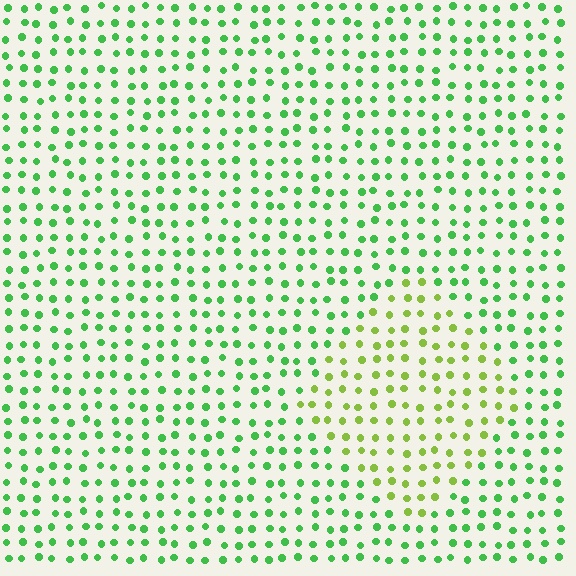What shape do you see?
I see a diamond.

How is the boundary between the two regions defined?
The boundary is defined purely by a slight shift in hue (about 38 degrees). Spacing, size, and orientation are identical on both sides.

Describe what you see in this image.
The image is filled with small green elements in a uniform arrangement. A diamond-shaped region is visible where the elements are tinted to a slightly different hue, forming a subtle color boundary.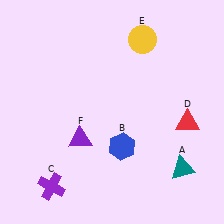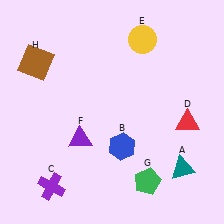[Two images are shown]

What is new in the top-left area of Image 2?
A brown square (H) was added in the top-left area of Image 2.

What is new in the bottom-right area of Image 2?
A green pentagon (G) was added in the bottom-right area of Image 2.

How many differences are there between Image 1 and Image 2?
There are 2 differences between the two images.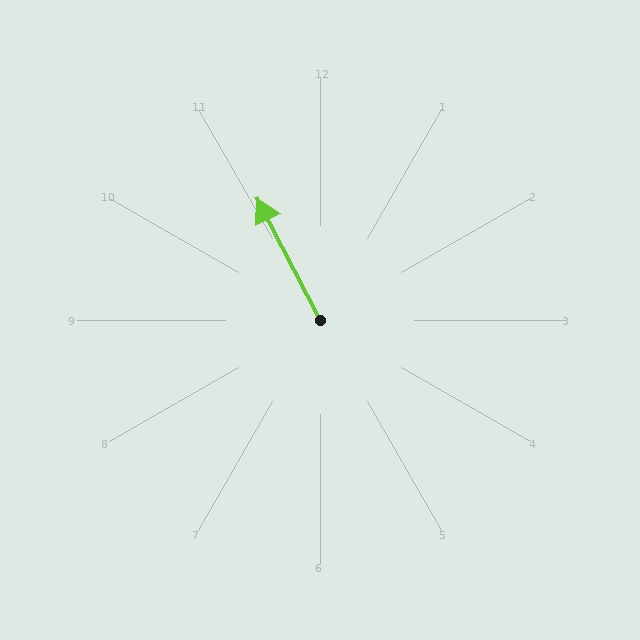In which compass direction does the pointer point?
Northwest.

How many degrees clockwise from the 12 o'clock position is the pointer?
Approximately 333 degrees.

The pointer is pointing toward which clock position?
Roughly 11 o'clock.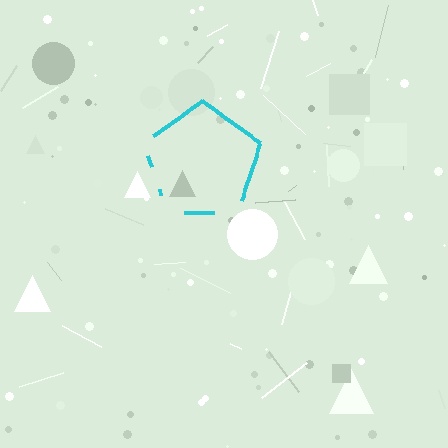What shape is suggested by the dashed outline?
The dashed outline suggests a pentagon.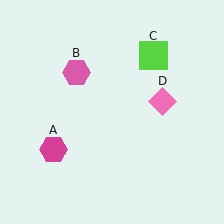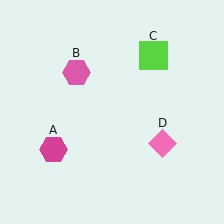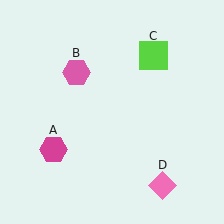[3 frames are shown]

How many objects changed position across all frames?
1 object changed position: pink diamond (object D).